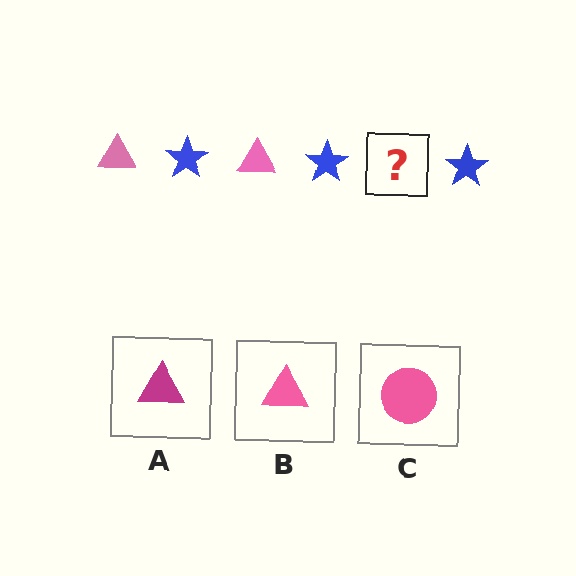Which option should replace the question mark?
Option B.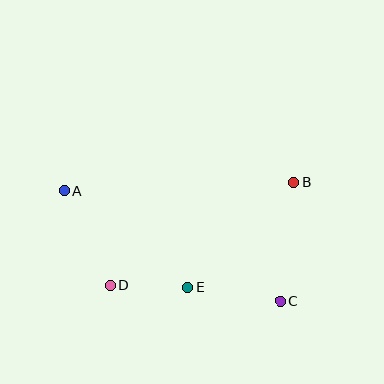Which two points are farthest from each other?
Points A and C are farthest from each other.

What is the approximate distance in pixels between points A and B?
The distance between A and B is approximately 230 pixels.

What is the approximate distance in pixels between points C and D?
The distance between C and D is approximately 171 pixels.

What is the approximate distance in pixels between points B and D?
The distance between B and D is approximately 210 pixels.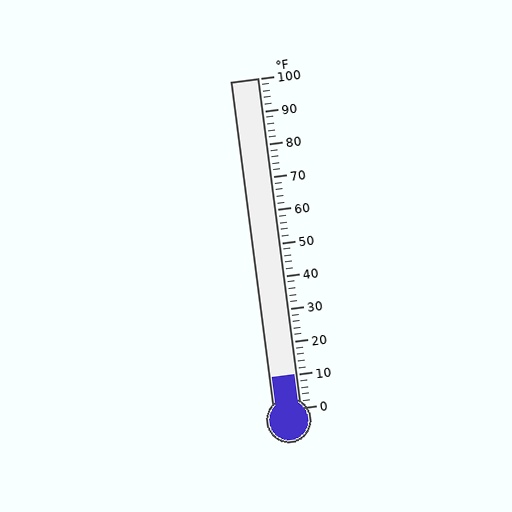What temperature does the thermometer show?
The thermometer shows approximately 10°F.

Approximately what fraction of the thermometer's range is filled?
The thermometer is filled to approximately 10% of its range.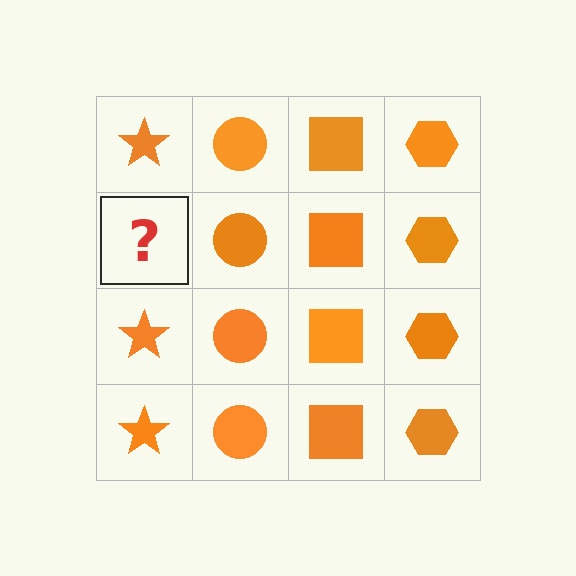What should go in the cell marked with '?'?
The missing cell should contain an orange star.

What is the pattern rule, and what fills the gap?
The rule is that each column has a consistent shape. The gap should be filled with an orange star.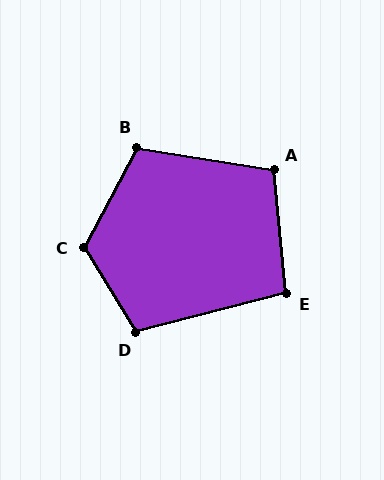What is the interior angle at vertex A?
Approximately 105 degrees (obtuse).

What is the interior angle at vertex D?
Approximately 107 degrees (obtuse).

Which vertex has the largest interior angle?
C, at approximately 121 degrees.